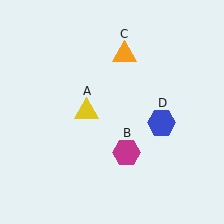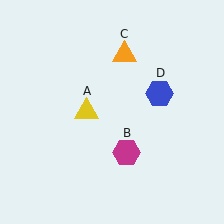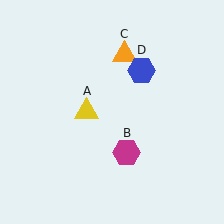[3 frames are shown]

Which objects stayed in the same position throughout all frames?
Yellow triangle (object A) and magenta hexagon (object B) and orange triangle (object C) remained stationary.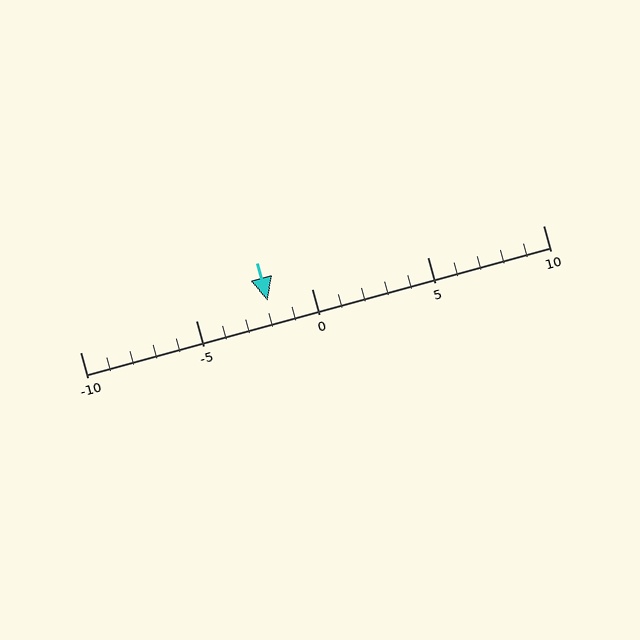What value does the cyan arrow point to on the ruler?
The cyan arrow points to approximately -2.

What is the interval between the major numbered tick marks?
The major tick marks are spaced 5 units apart.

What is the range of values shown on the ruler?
The ruler shows values from -10 to 10.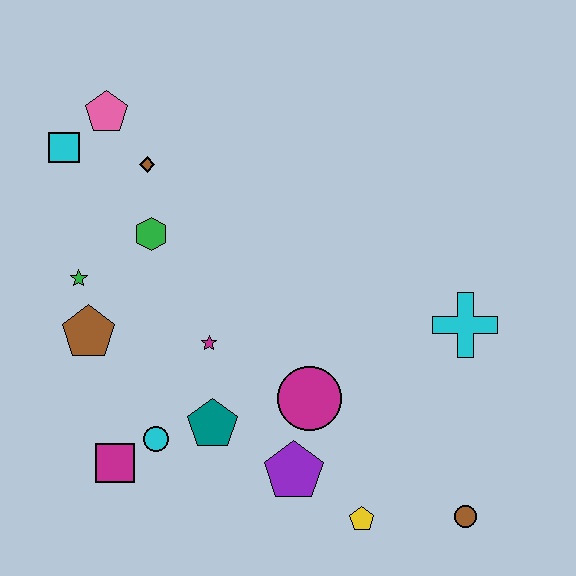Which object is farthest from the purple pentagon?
The pink pentagon is farthest from the purple pentagon.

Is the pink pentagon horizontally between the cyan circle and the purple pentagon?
No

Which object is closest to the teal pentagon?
The cyan circle is closest to the teal pentagon.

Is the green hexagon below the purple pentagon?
No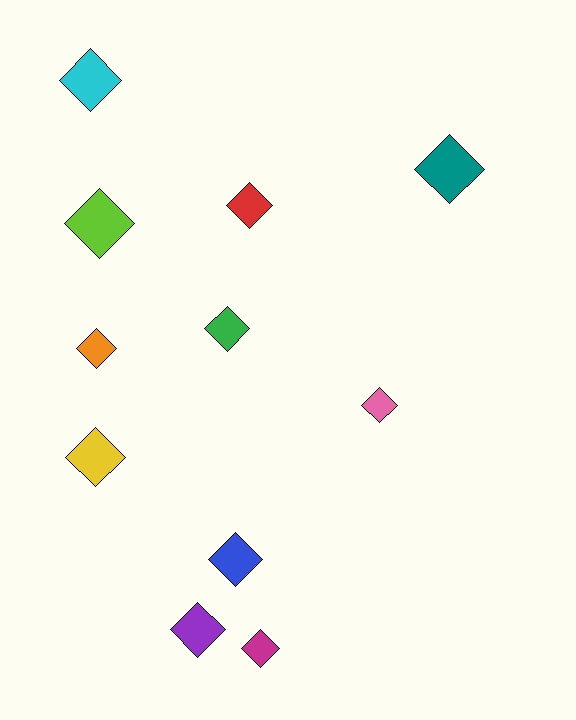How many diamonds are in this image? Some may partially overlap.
There are 11 diamonds.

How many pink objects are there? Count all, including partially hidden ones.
There is 1 pink object.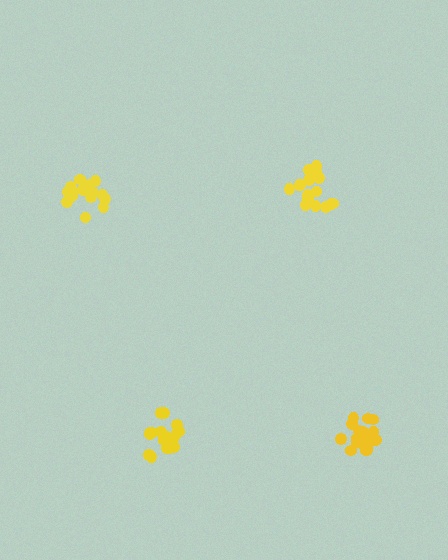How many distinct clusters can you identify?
There are 4 distinct clusters.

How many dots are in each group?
Group 1: 15 dots, Group 2: 18 dots, Group 3: 19 dots, Group 4: 18 dots (70 total).